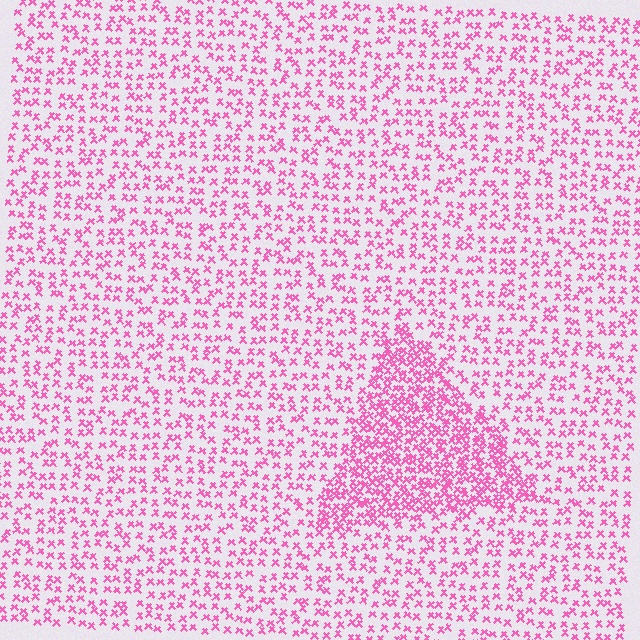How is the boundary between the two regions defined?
The boundary is defined by a change in element density (approximately 2.2x ratio). All elements are the same color, size, and shape.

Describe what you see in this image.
The image contains small pink elements arranged at two different densities. A triangle-shaped region is visible where the elements are more densely packed than the surrounding area.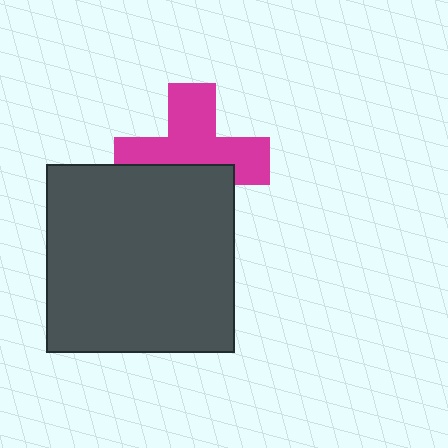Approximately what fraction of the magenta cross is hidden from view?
Roughly 42% of the magenta cross is hidden behind the dark gray square.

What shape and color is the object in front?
The object in front is a dark gray square.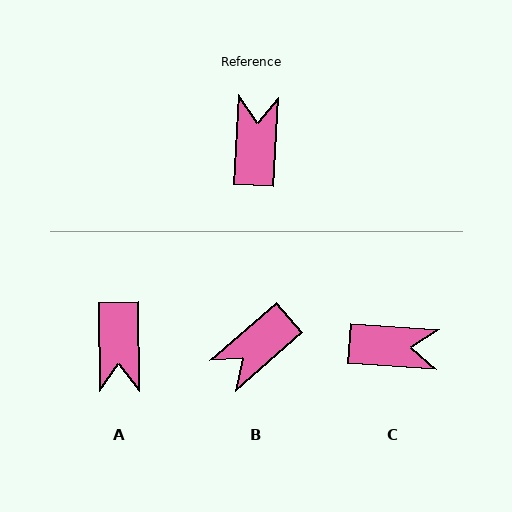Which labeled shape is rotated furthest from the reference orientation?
A, about 176 degrees away.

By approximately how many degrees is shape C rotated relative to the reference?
Approximately 91 degrees clockwise.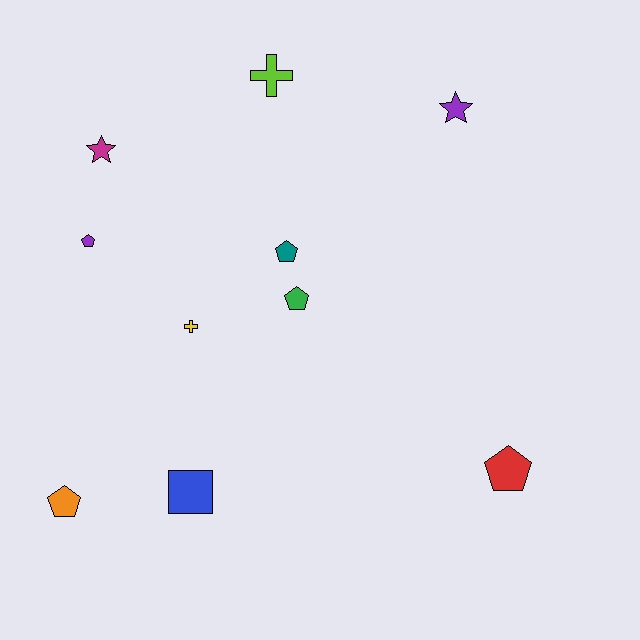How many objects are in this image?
There are 10 objects.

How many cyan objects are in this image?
There are no cyan objects.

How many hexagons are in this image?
There are no hexagons.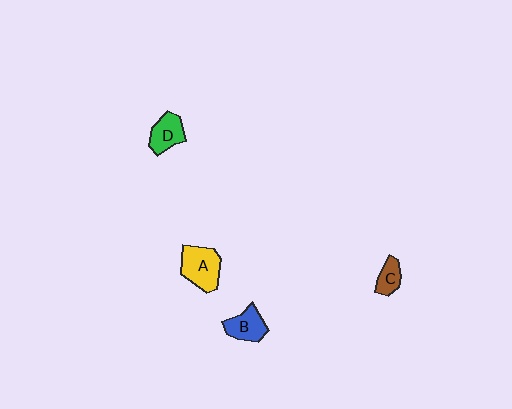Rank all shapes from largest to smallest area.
From largest to smallest: A (yellow), B (blue), D (green), C (brown).